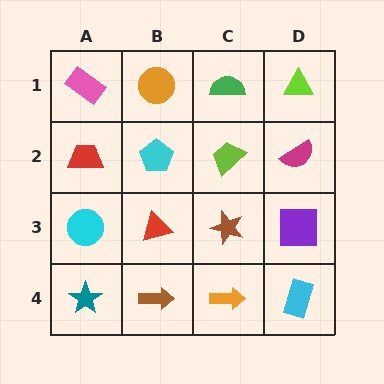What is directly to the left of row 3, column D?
A brown star.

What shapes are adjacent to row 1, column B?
A cyan pentagon (row 2, column B), a pink rectangle (row 1, column A), a green semicircle (row 1, column C).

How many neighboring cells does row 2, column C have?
4.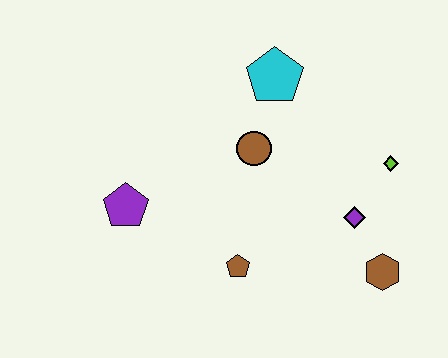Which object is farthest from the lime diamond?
The purple pentagon is farthest from the lime diamond.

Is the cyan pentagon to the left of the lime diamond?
Yes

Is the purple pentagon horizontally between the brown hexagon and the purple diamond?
No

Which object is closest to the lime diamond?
The purple diamond is closest to the lime diamond.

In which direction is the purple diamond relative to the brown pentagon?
The purple diamond is to the right of the brown pentagon.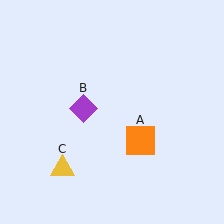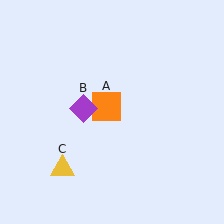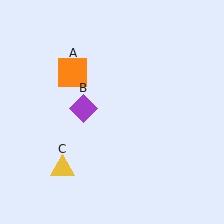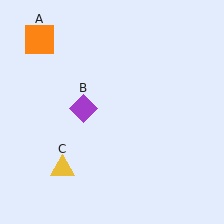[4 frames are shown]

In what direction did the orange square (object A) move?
The orange square (object A) moved up and to the left.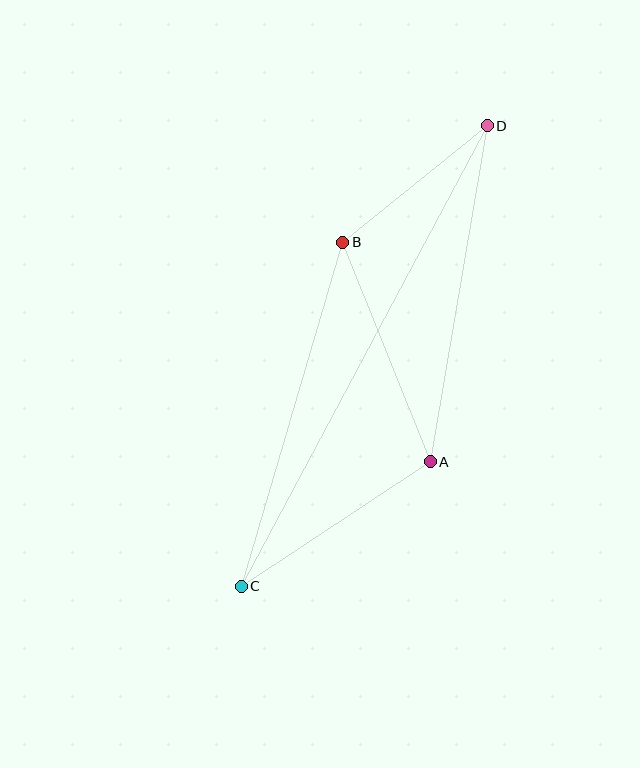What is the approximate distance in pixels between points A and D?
The distance between A and D is approximately 341 pixels.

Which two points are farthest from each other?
Points C and D are farthest from each other.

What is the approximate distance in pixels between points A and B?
The distance between A and B is approximately 237 pixels.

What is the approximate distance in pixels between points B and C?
The distance between B and C is approximately 359 pixels.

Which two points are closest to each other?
Points B and D are closest to each other.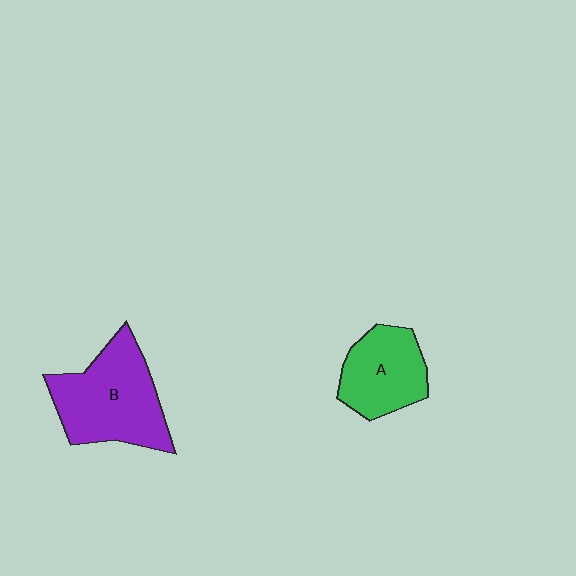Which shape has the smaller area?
Shape A (green).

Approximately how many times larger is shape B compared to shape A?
Approximately 1.5 times.